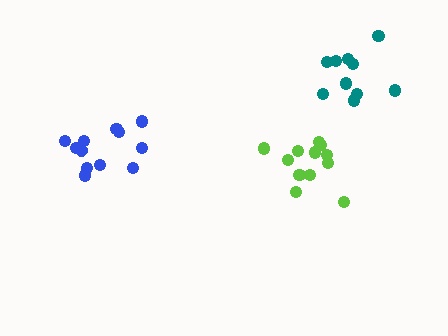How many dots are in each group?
Group 1: 12 dots, Group 2: 10 dots, Group 3: 12 dots (34 total).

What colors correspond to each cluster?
The clusters are colored: lime, teal, blue.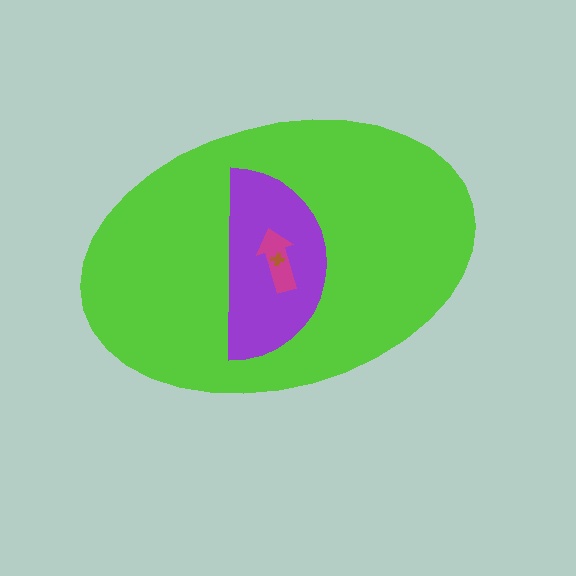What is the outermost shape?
The lime ellipse.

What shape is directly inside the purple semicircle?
The magenta arrow.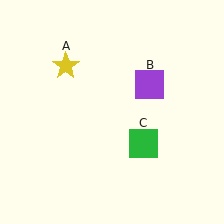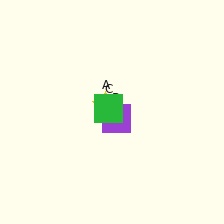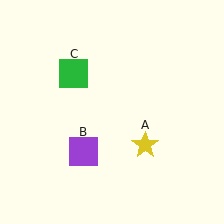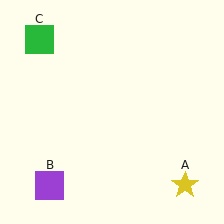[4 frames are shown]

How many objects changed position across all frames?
3 objects changed position: yellow star (object A), purple square (object B), green square (object C).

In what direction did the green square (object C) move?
The green square (object C) moved up and to the left.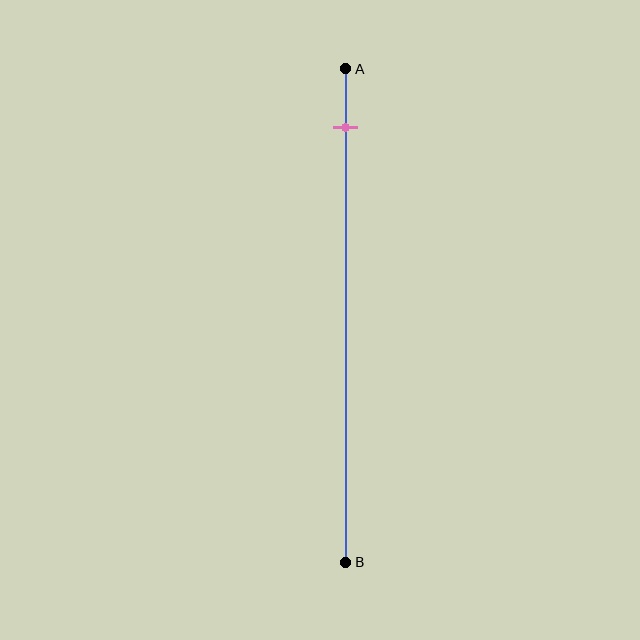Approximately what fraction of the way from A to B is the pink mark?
The pink mark is approximately 10% of the way from A to B.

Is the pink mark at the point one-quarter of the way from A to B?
No, the mark is at about 10% from A, not at the 25% one-quarter point.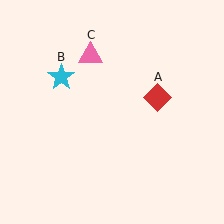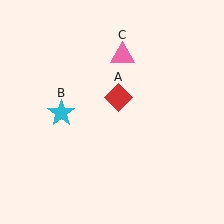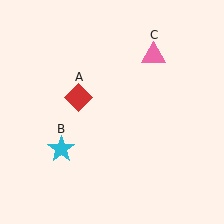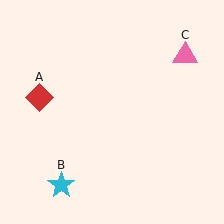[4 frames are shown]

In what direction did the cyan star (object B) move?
The cyan star (object B) moved down.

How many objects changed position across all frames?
3 objects changed position: red diamond (object A), cyan star (object B), pink triangle (object C).